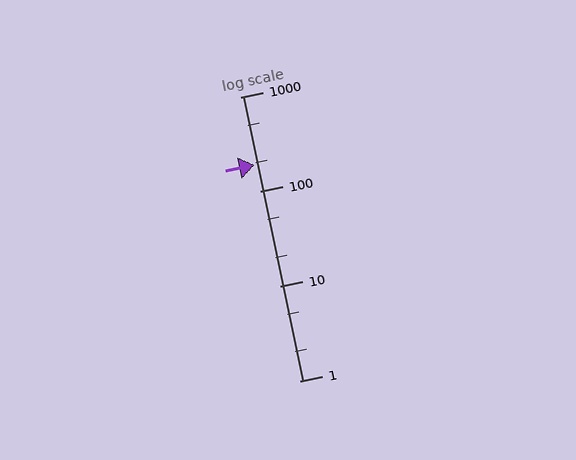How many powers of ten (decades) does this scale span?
The scale spans 3 decades, from 1 to 1000.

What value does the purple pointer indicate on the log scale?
The pointer indicates approximately 190.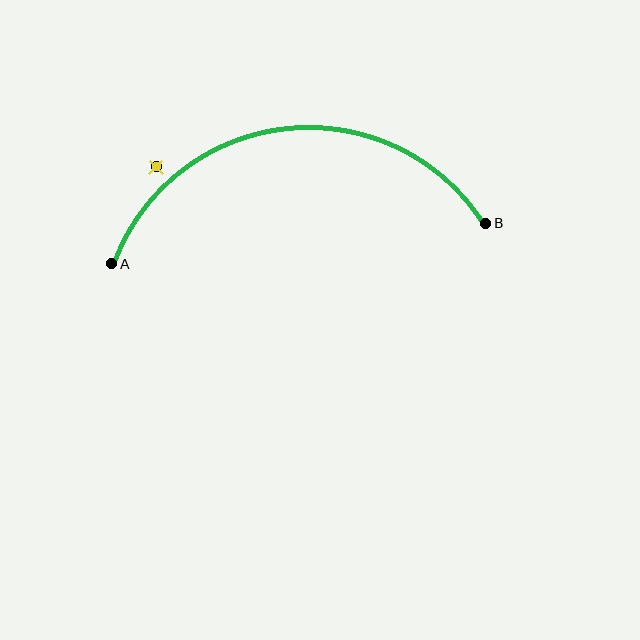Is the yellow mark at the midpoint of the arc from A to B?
No — the yellow mark does not lie on the arc at all. It sits slightly outside the curve.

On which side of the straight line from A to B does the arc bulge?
The arc bulges above the straight line connecting A and B.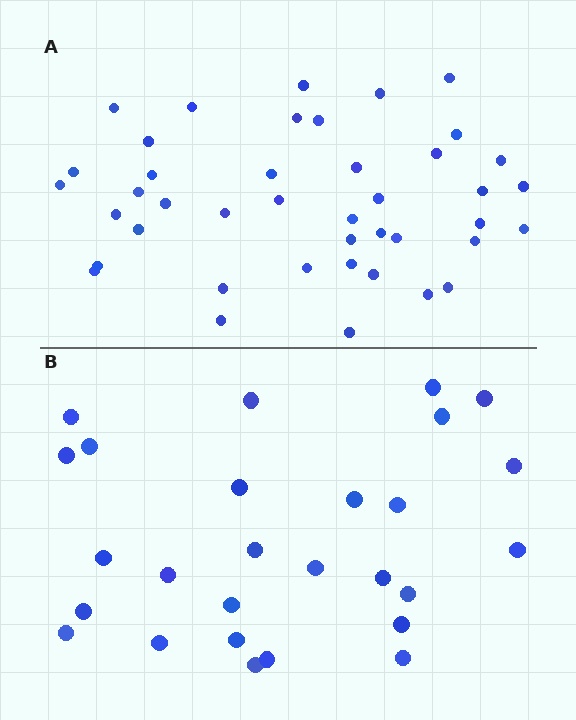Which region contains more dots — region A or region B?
Region A (the top region) has more dots.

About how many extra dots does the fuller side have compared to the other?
Region A has approximately 15 more dots than region B.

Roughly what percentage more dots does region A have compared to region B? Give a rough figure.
About 55% more.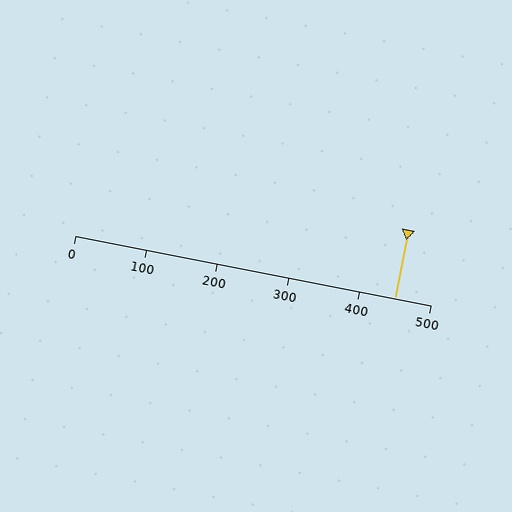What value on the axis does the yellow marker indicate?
The marker indicates approximately 450.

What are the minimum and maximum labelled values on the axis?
The axis runs from 0 to 500.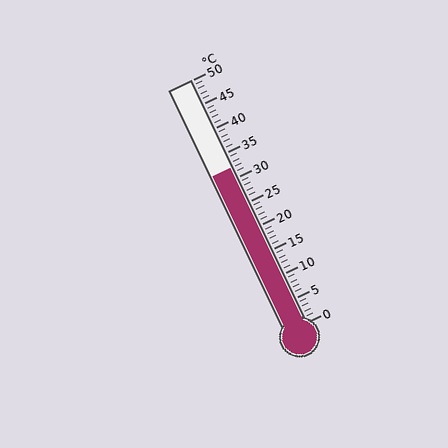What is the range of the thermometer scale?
The thermometer scale ranges from 0°C to 50°C.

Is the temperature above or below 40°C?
The temperature is below 40°C.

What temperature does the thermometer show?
The thermometer shows approximately 32°C.